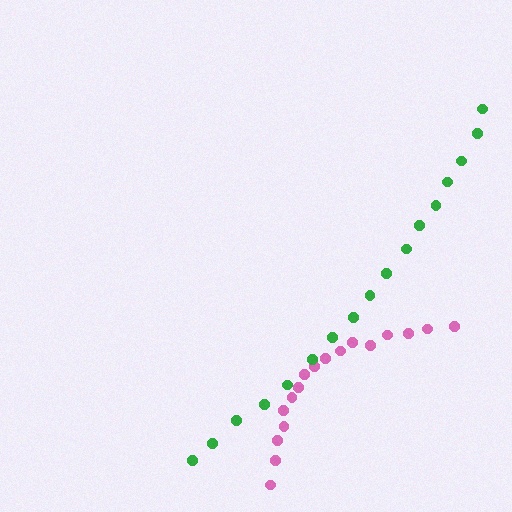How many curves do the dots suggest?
There are 2 distinct paths.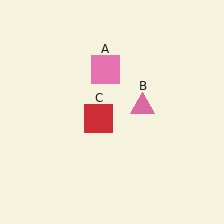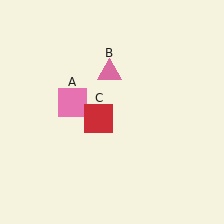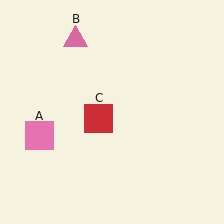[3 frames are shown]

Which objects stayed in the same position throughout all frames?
Red square (object C) remained stationary.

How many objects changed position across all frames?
2 objects changed position: pink square (object A), pink triangle (object B).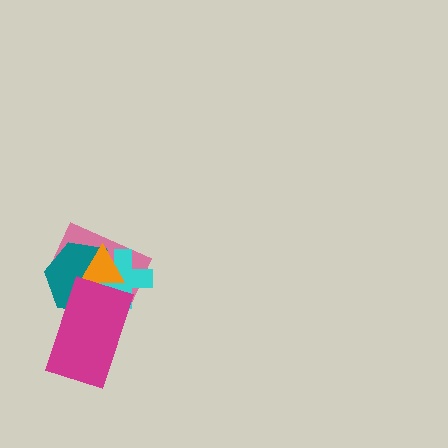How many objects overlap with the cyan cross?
4 objects overlap with the cyan cross.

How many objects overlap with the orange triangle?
4 objects overlap with the orange triangle.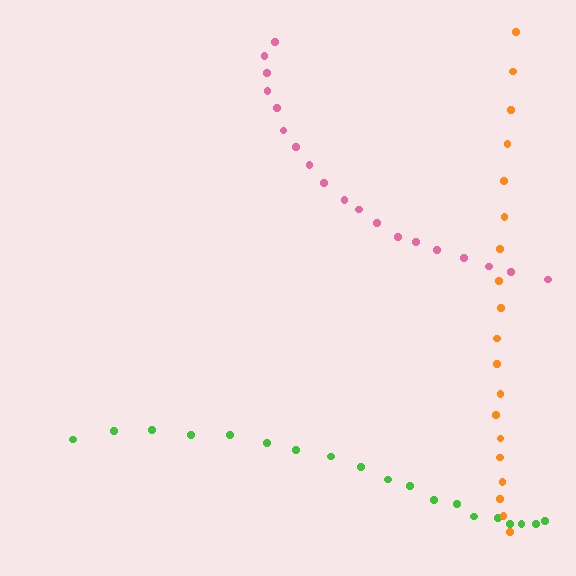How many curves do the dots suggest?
There are 3 distinct paths.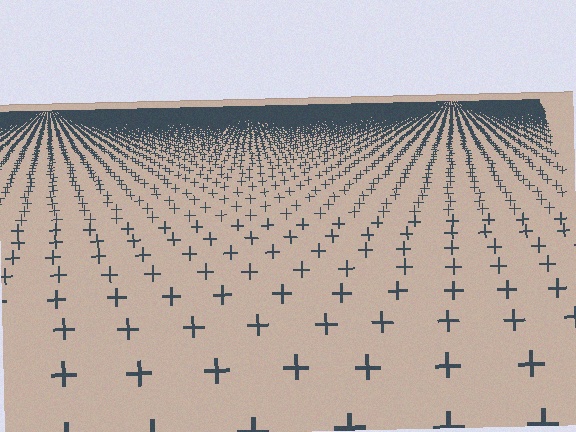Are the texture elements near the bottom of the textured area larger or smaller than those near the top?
Larger. Near the bottom, elements are closer to the viewer and appear at a bigger on-screen size.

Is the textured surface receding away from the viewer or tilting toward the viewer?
The surface is receding away from the viewer. Texture elements get smaller and denser toward the top.